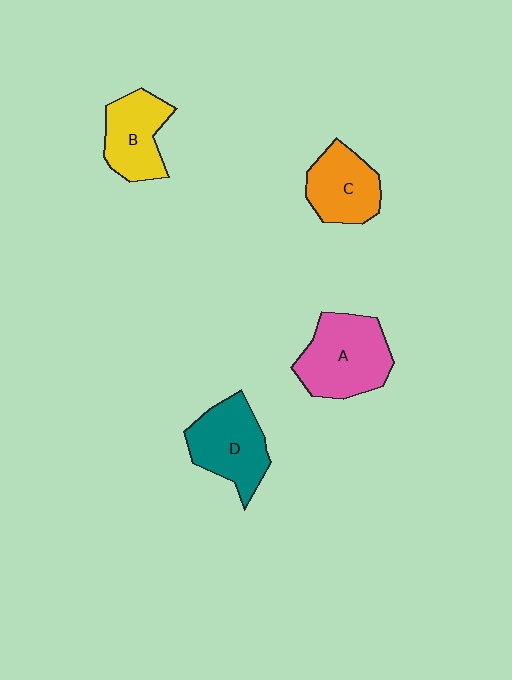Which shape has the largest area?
Shape A (pink).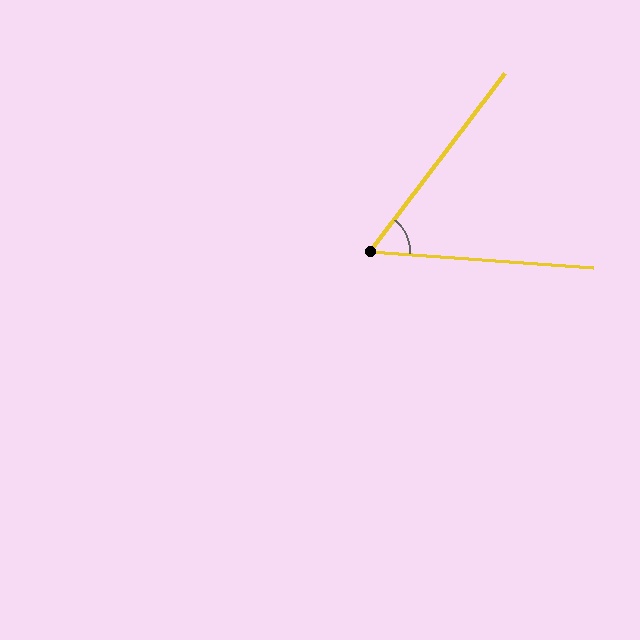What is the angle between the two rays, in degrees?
Approximately 57 degrees.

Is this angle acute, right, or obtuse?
It is acute.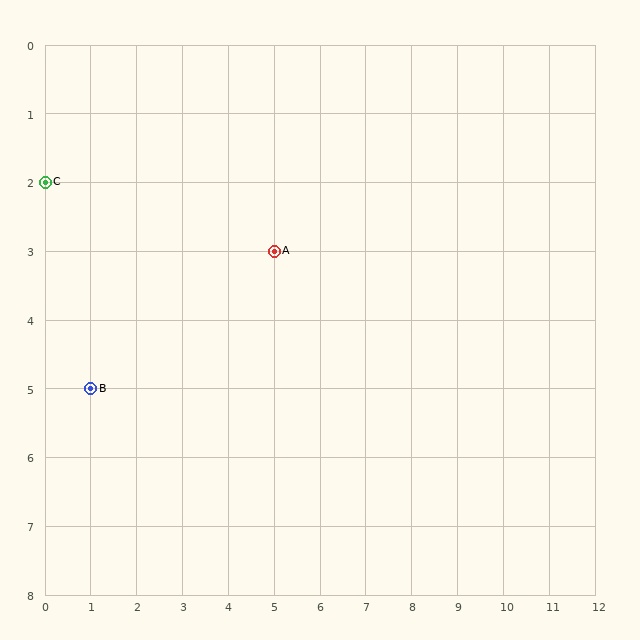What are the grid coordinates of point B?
Point B is at grid coordinates (1, 5).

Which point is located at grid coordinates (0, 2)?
Point C is at (0, 2).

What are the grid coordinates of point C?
Point C is at grid coordinates (0, 2).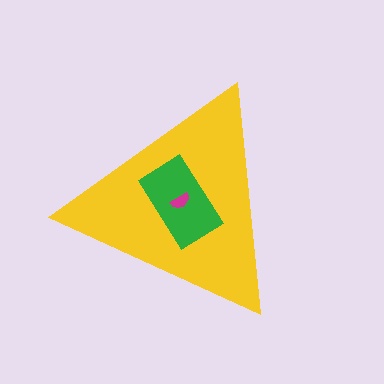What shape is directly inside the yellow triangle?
The green rectangle.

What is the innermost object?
The magenta semicircle.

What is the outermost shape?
The yellow triangle.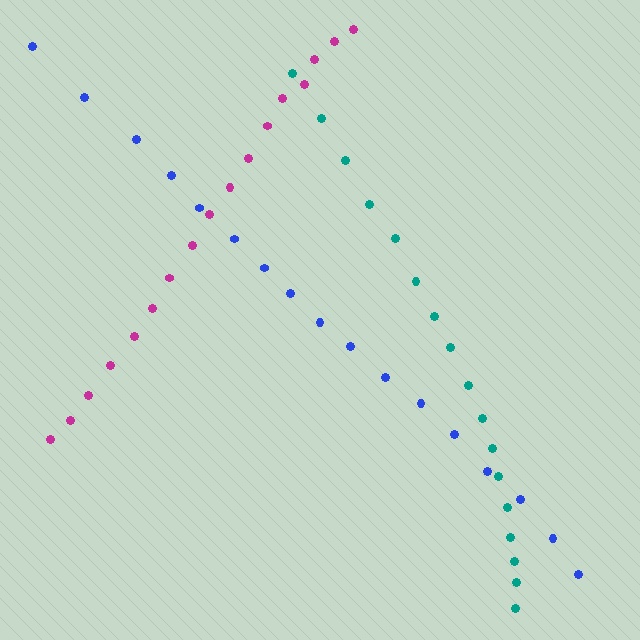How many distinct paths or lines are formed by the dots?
There are 3 distinct paths.